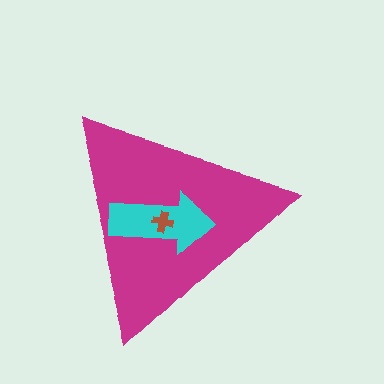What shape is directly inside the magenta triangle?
The cyan arrow.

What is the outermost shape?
The magenta triangle.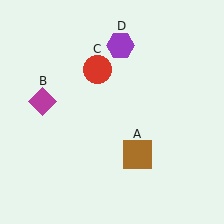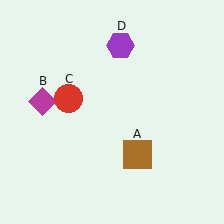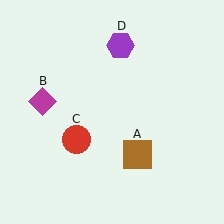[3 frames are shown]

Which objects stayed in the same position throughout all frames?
Brown square (object A) and magenta diamond (object B) and purple hexagon (object D) remained stationary.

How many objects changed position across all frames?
1 object changed position: red circle (object C).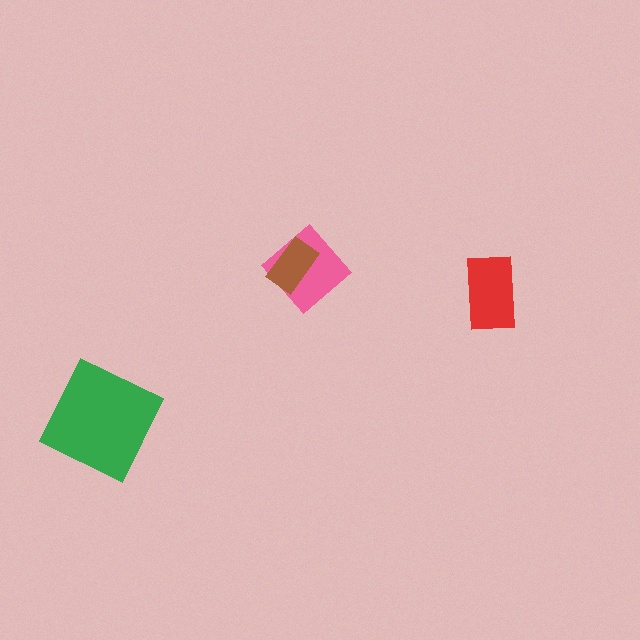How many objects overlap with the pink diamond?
1 object overlaps with the pink diamond.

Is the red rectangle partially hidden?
No, no other shape covers it.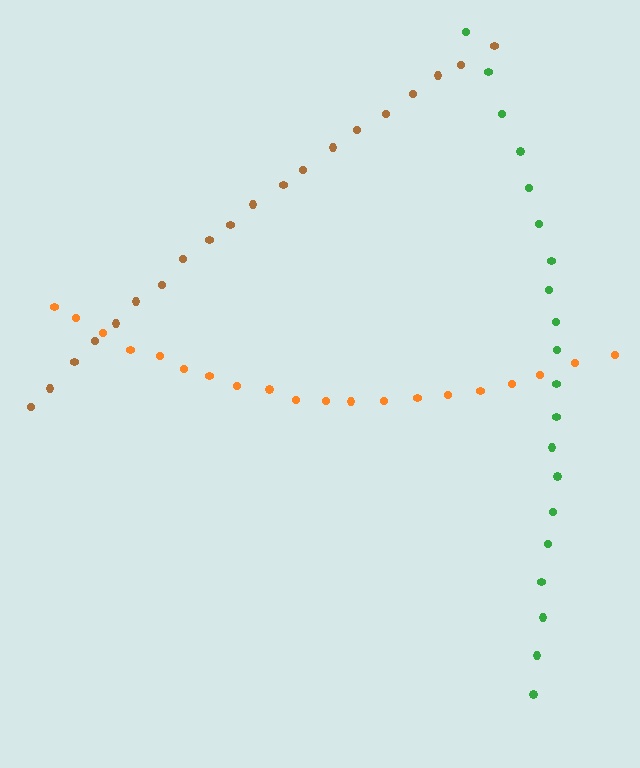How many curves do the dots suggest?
There are 3 distinct paths.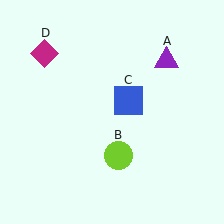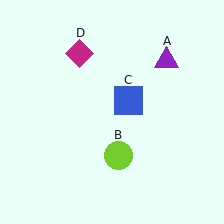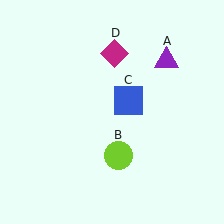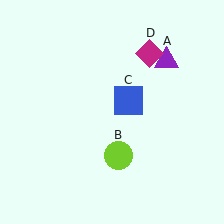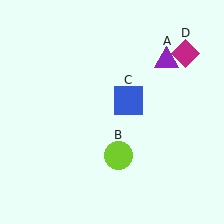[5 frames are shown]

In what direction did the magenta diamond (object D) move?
The magenta diamond (object D) moved right.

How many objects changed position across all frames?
1 object changed position: magenta diamond (object D).